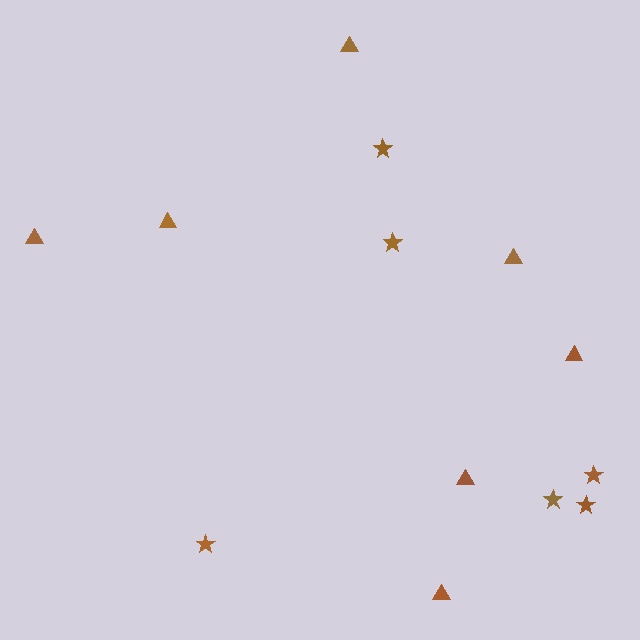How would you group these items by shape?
There are 2 groups: one group of stars (6) and one group of triangles (7).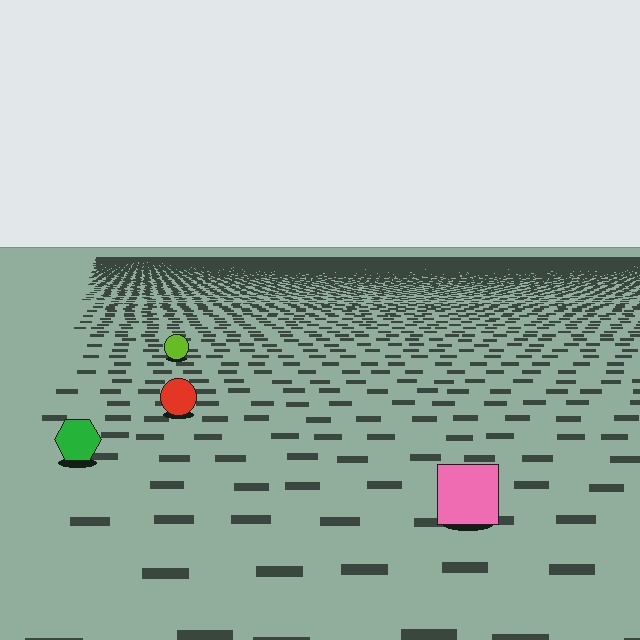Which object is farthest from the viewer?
The lime circle is farthest from the viewer. It appears smaller and the ground texture around it is denser.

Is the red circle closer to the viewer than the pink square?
No. The pink square is closer — you can tell from the texture gradient: the ground texture is coarser near it.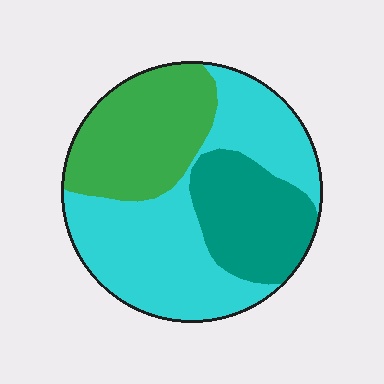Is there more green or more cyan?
Cyan.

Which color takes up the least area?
Teal, at roughly 25%.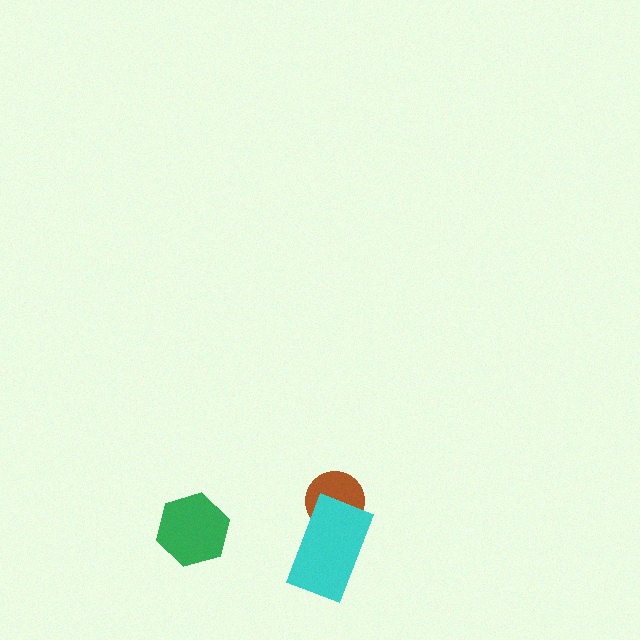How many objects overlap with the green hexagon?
0 objects overlap with the green hexagon.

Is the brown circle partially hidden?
Yes, it is partially covered by another shape.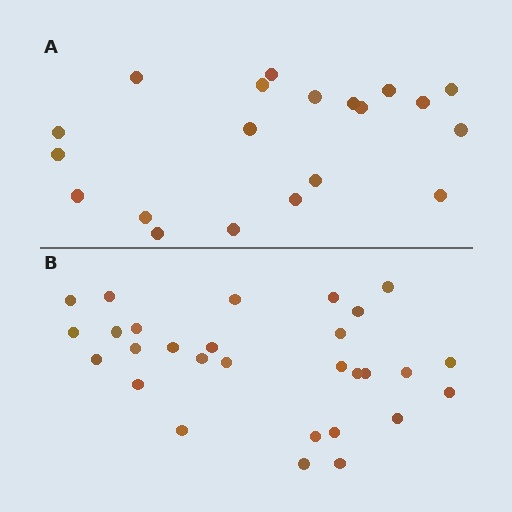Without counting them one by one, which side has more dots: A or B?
Region B (the bottom region) has more dots.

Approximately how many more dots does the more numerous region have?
Region B has roughly 8 or so more dots than region A.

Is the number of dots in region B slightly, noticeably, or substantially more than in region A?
Region B has substantially more. The ratio is roughly 1.4 to 1.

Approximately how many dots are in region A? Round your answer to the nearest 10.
About 20 dots.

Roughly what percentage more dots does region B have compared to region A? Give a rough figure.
About 45% more.